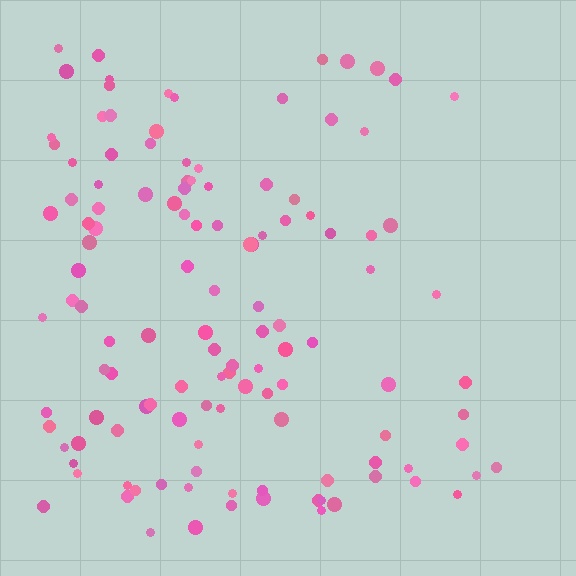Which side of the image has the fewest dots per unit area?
The right.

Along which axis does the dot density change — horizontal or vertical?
Horizontal.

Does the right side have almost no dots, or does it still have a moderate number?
Still a moderate number, just noticeably fewer than the left.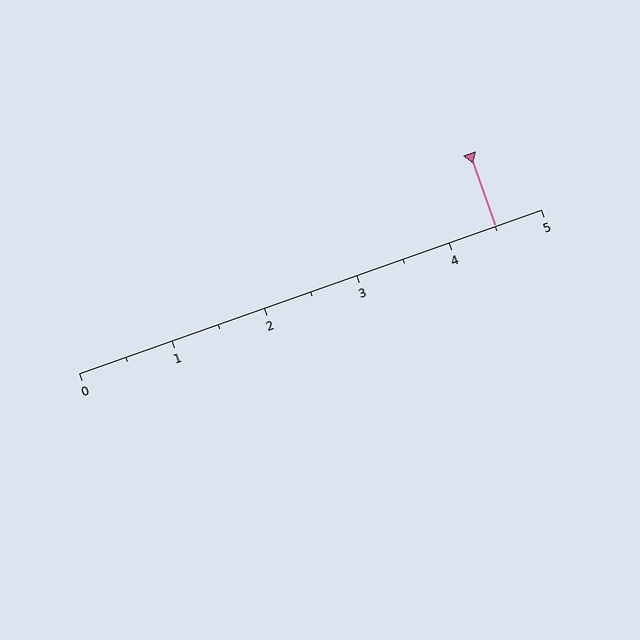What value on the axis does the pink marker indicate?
The marker indicates approximately 4.5.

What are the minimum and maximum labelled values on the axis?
The axis runs from 0 to 5.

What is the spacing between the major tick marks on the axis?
The major ticks are spaced 1 apart.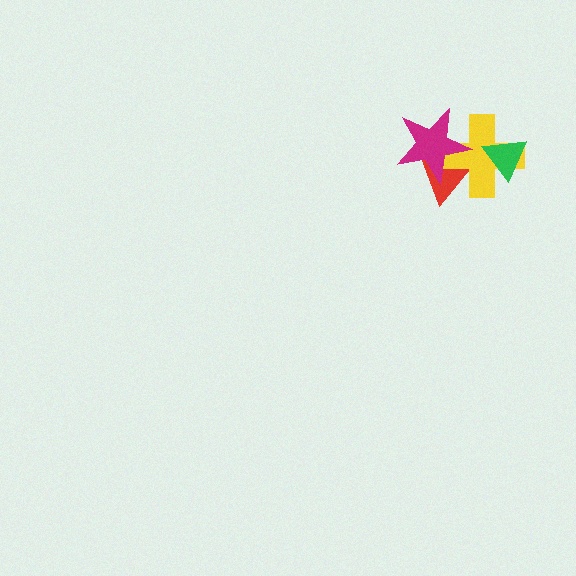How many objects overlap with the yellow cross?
3 objects overlap with the yellow cross.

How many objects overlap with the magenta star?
2 objects overlap with the magenta star.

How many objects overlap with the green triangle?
1 object overlaps with the green triangle.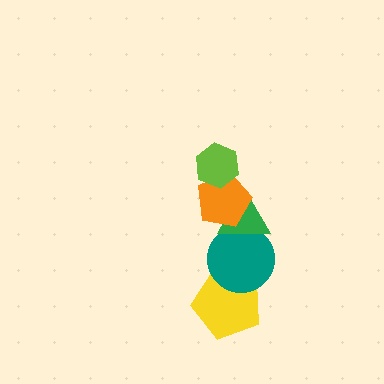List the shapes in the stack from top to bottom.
From top to bottom: the lime hexagon, the orange pentagon, the green triangle, the teal circle, the yellow pentagon.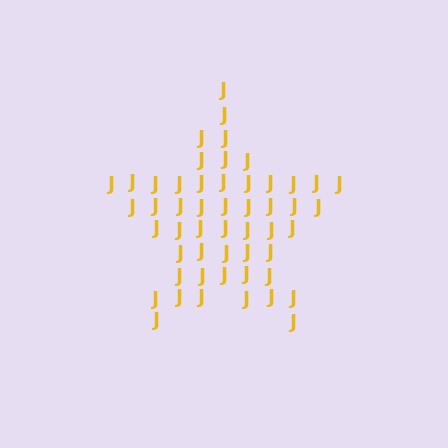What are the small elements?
The small elements are letter J's.